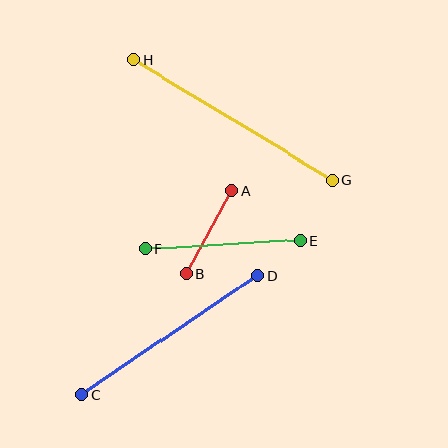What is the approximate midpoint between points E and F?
The midpoint is at approximately (223, 245) pixels.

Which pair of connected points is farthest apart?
Points G and H are farthest apart.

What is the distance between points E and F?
The distance is approximately 155 pixels.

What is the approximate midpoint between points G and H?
The midpoint is at approximately (233, 120) pixels.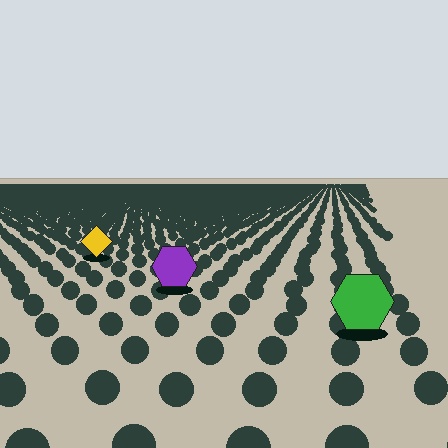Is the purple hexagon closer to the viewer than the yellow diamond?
Yes. The purple hexagon is closer — you can tell from the texture gradient: the ground texture is coarser near it.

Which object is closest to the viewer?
The green hexagon is closest. The texture marks near it are larger and more spread out.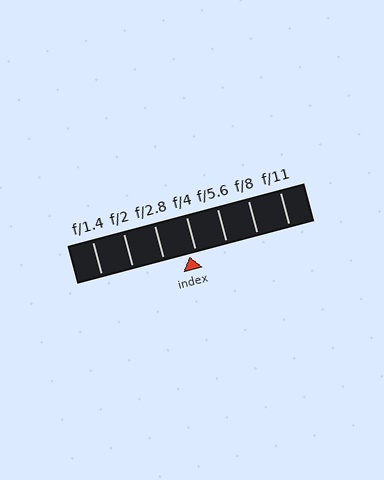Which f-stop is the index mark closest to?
The index mark is closest to f/4.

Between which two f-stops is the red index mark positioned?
The index mark is between f/2.8 and f/4.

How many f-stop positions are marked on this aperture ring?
There are 7 f-stop positions marked.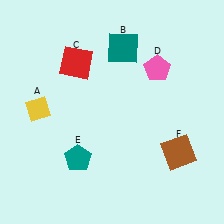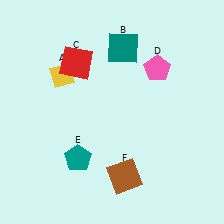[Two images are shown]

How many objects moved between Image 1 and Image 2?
2 objects moved between the two images.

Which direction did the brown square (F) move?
The brown square (F) moved left.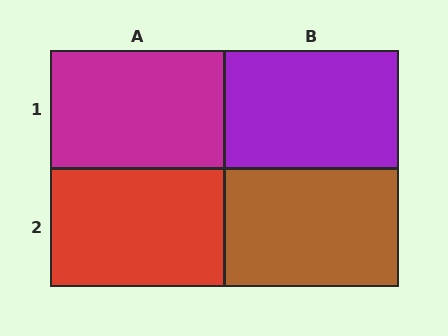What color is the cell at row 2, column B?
Brown.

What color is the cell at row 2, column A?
Red.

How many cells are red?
1 cell is red.